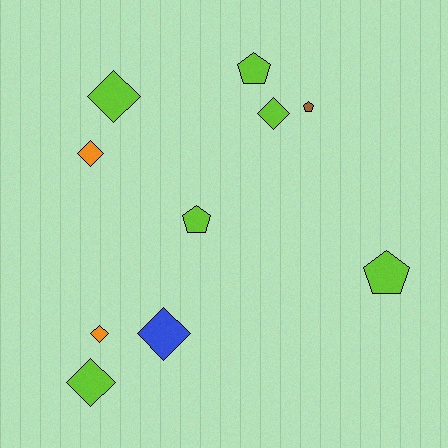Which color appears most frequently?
Lime, with 6 objects.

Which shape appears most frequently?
Diamond, with 6 objects.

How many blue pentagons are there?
There are no blue pentagons.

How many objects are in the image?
There are 10 objects.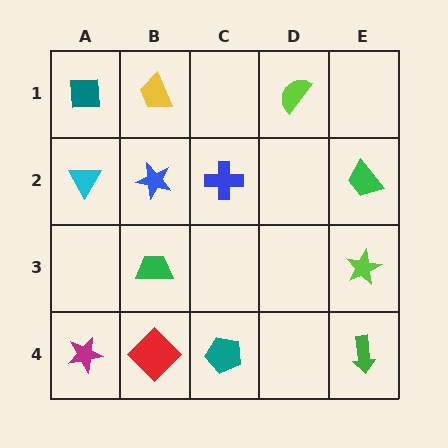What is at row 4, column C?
A teal pentagon.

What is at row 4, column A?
A magenta star.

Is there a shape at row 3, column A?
No, that cell is empty.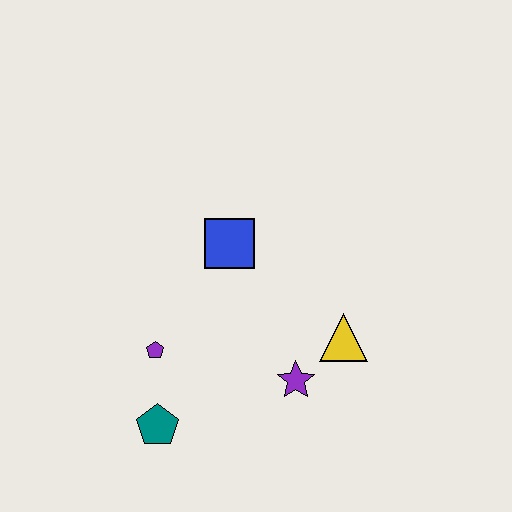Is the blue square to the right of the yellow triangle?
No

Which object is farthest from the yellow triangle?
The teal pentagon is farthest from the yellow triangle.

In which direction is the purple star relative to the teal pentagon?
The purple star is to the right of the teal pentagon.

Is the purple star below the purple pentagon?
Yes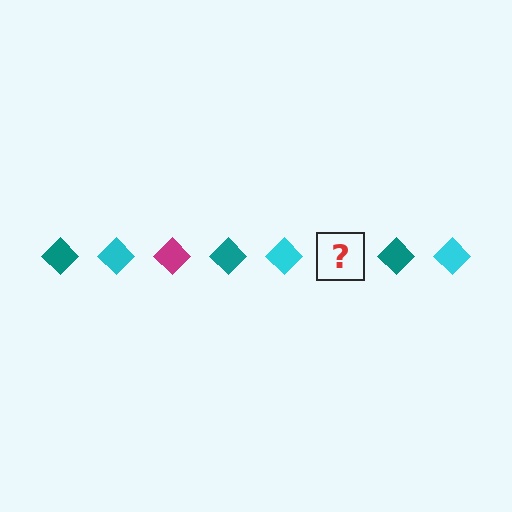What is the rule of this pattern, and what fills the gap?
The rule is that the pattern cycles through teal, cyan, magenta diamonds. The gap should be filled with a magenta diamond.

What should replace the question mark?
The question mark should be replaced with a magenta diamond.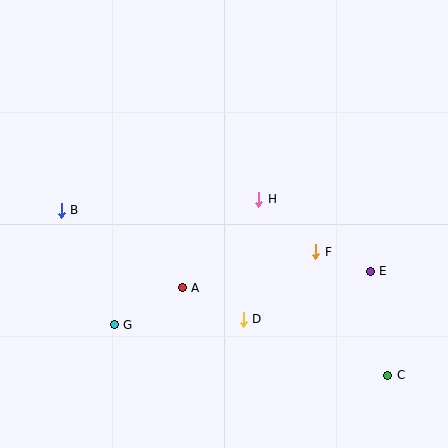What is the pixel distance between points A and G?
The distance between A and G is 77 pixels.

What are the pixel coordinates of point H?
Point H is at (259, 200).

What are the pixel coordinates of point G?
Point G is at (114, 325).